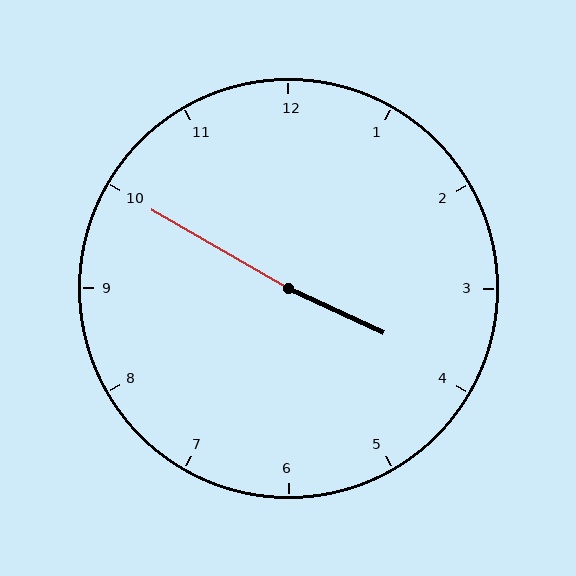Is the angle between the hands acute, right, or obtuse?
It is obtuse.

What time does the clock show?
3:50.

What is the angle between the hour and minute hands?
Approximately 175 degrees.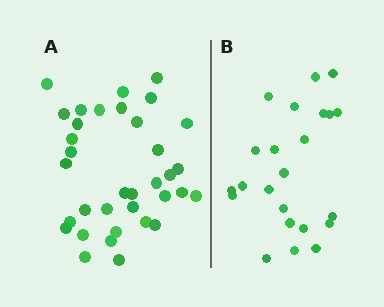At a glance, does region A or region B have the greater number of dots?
Region A (the left region) has more dots.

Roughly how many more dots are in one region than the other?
Region A has roughly 12 or so more dots than region B.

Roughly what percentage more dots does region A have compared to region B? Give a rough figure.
About 50% more.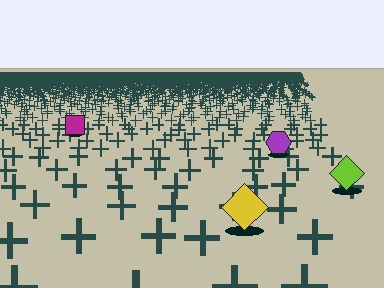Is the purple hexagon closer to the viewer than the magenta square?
Yes. The purple hexagon is closer — you can tell from the texture gradient: the ground texture is coarser near it.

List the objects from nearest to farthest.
From nearest to farthest: the yellow diamond, the lime diamond, the purple hexagon, the magenta square.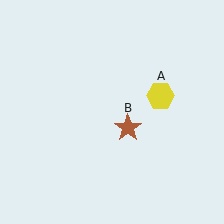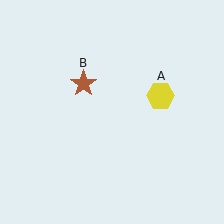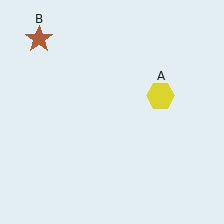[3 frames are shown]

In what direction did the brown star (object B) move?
The brown star (object B) moved up and to the left.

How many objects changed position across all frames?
1 object changed position: brown star (object B).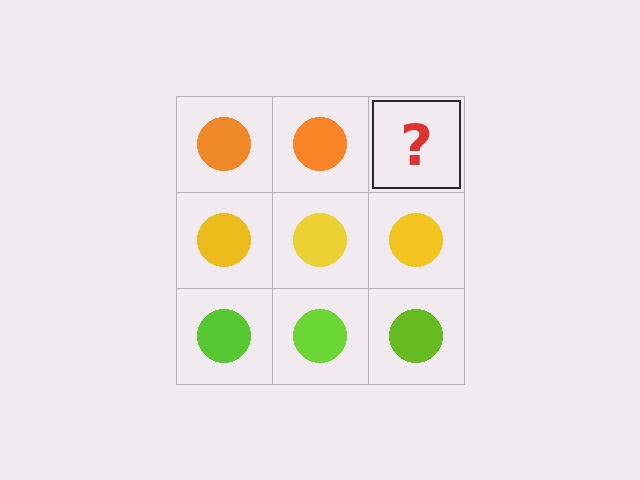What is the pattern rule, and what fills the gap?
The rule is that each row has a consistent color. The gap should be filled with an orange circle.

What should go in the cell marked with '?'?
The missing cell should contain an orange circle.